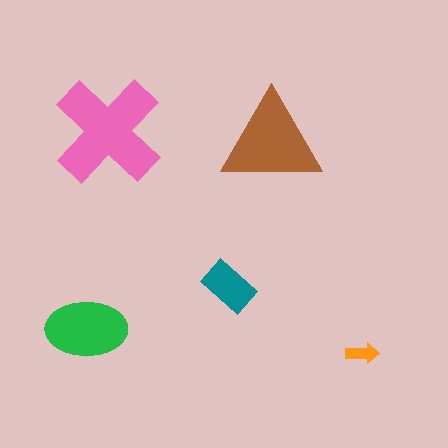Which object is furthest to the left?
The green ellipse is leftmost.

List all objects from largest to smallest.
The pink cross, the brown triangle, the green ellipse, the teal rectangle, the orange arrow.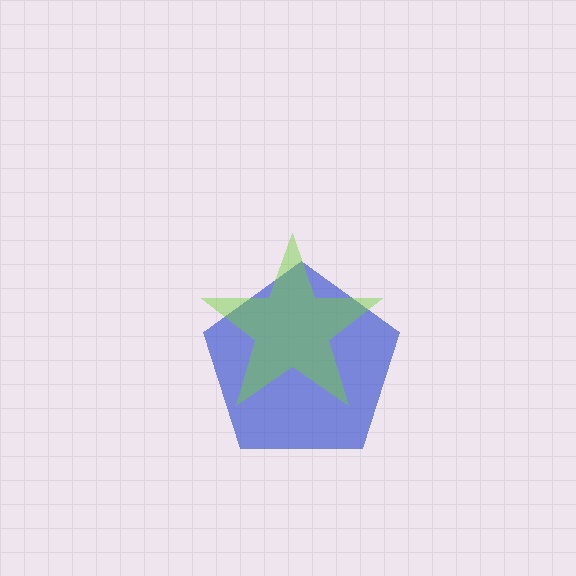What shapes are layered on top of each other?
The layered shapes are: a blue pentagon, a lime star.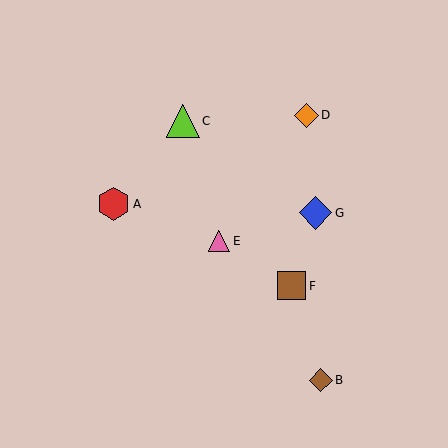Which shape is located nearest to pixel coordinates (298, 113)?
The orange diamond (labeled D) at (307, 115) is nearest to that location.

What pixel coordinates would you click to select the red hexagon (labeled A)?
Click at (114, 204) to select the red hexagon A.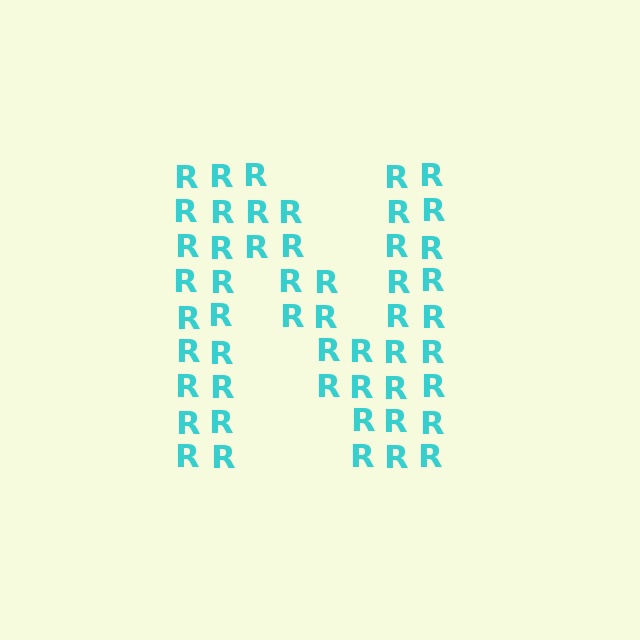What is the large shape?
The large shape is the letter N.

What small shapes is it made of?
It is made of small letter R's.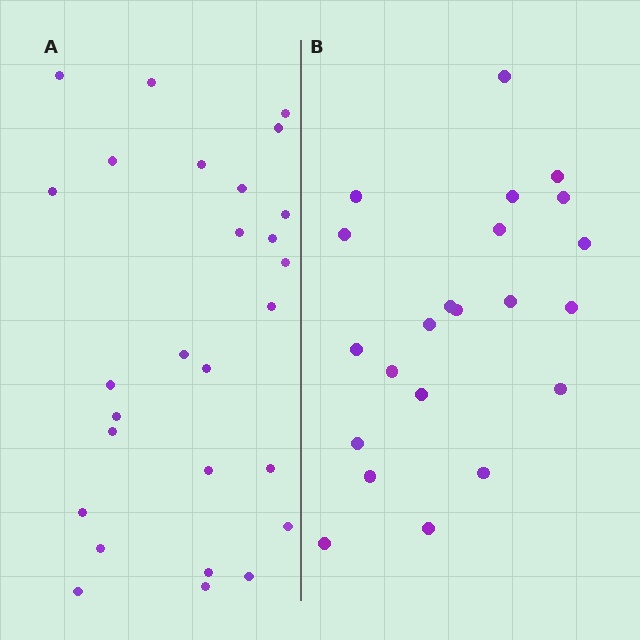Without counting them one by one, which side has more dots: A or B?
Region A (the left region) has more dots.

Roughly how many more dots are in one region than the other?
Region A has about 5 more dots than region B.